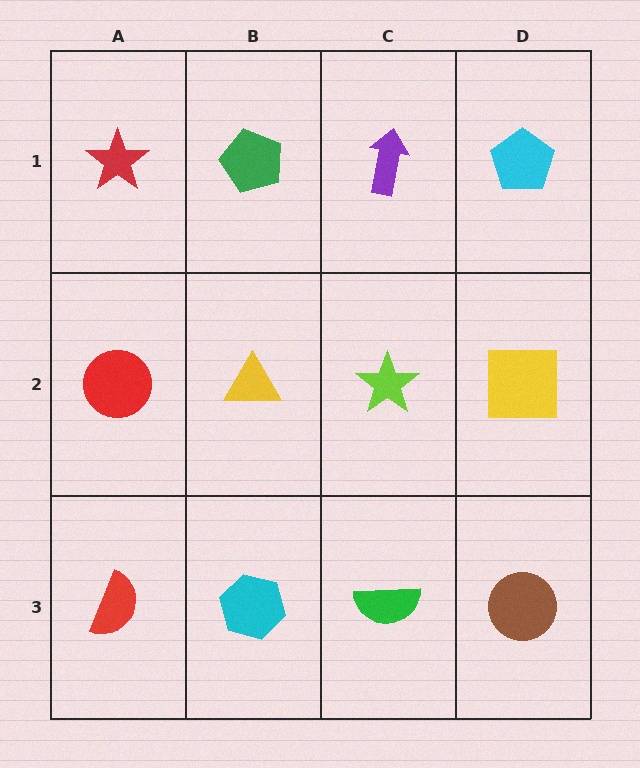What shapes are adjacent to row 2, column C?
A purple arrow (row 1, column C), a green semicircle (row 3, column C), a yellow triangle (row 2, column B), a yellow square (row 2, column D).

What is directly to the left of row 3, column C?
A cyan hexagon.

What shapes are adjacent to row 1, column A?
A red circle (row 2, column A), a green pentagon (row 1, column B).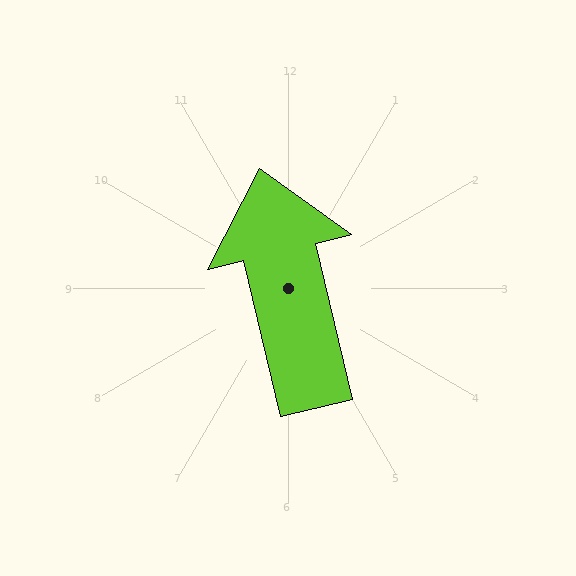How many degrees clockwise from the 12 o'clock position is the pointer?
Approximately 347 degrees.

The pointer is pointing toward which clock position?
Roughly 12 o'clock.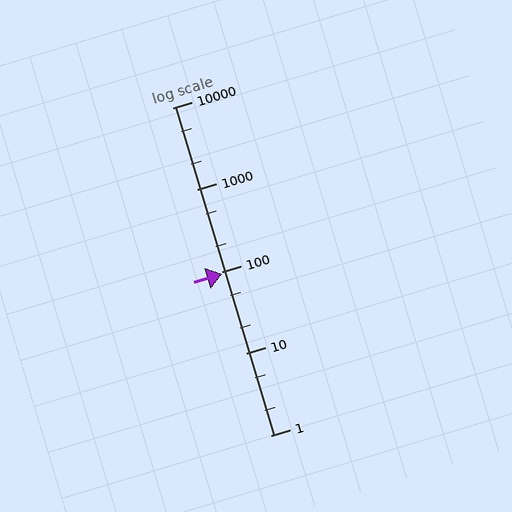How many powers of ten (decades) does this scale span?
The scale spans 4 decades, from 1 to 10000.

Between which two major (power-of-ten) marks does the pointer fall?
The pointer is between 10 and 100.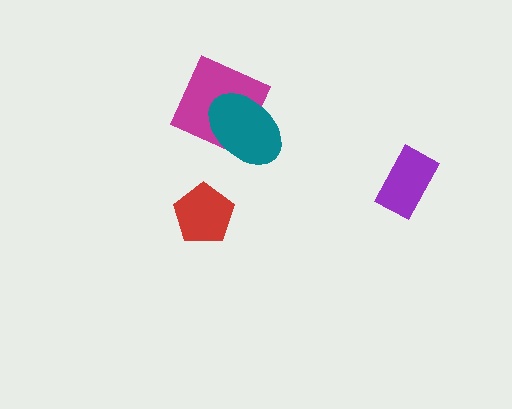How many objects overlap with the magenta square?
1 object overlaps with the magenta square.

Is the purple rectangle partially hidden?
No, no other shape covers it.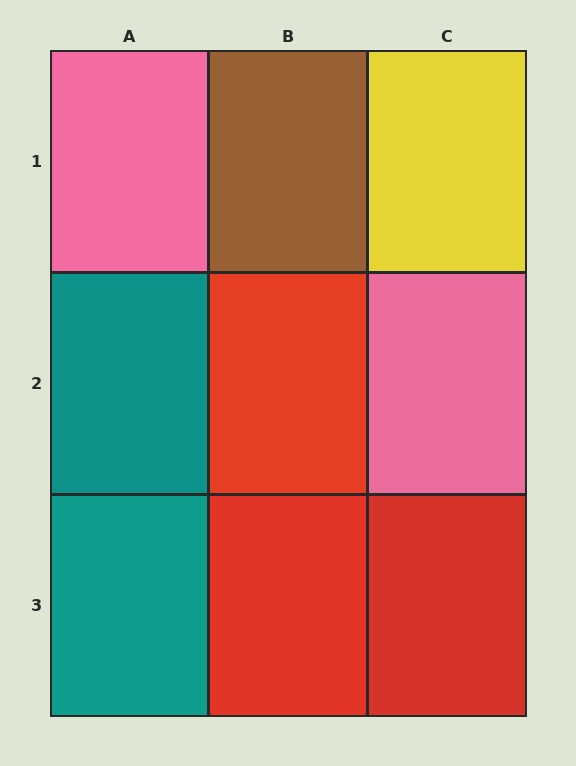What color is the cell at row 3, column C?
Red.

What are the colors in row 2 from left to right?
Teal, red, pink.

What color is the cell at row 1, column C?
Yellow.